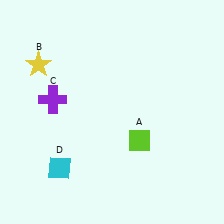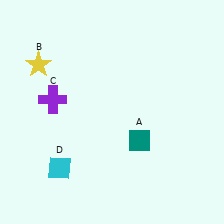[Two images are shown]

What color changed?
The diamond (A) changed from lime in Image 1 to teal in Image 2.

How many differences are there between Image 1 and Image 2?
There is 1 difference between the two images.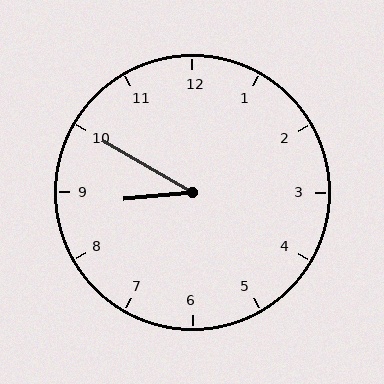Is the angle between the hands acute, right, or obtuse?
It is acute.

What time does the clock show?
8:50.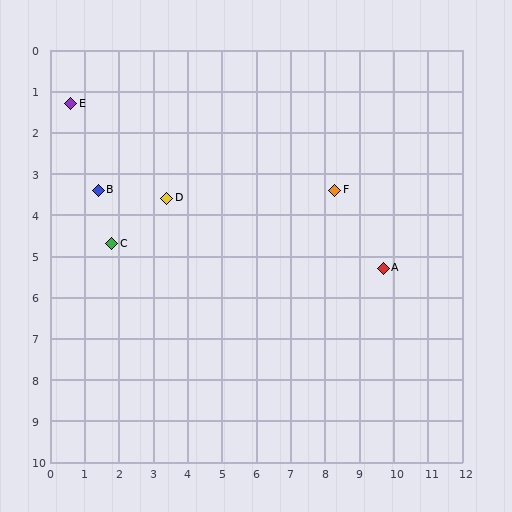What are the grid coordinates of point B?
Point B is at approximately (1.4, 3.4).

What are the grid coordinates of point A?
Point A is at approximately (9.7, 5.3).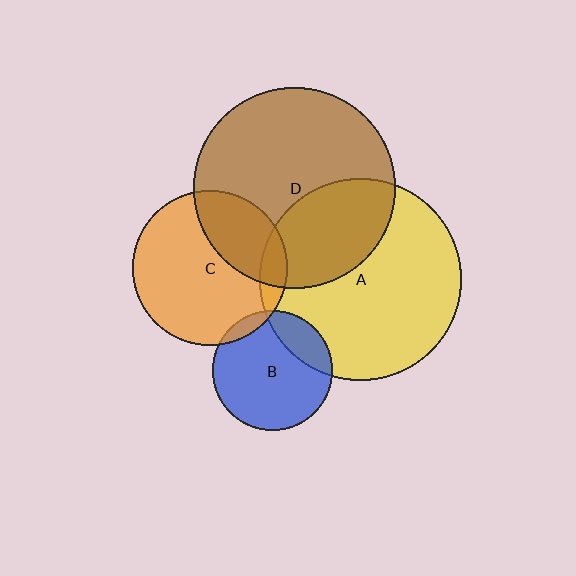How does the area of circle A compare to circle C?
Approximately 1.7 times.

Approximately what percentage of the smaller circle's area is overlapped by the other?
Approximately 5%.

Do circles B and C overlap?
Yes.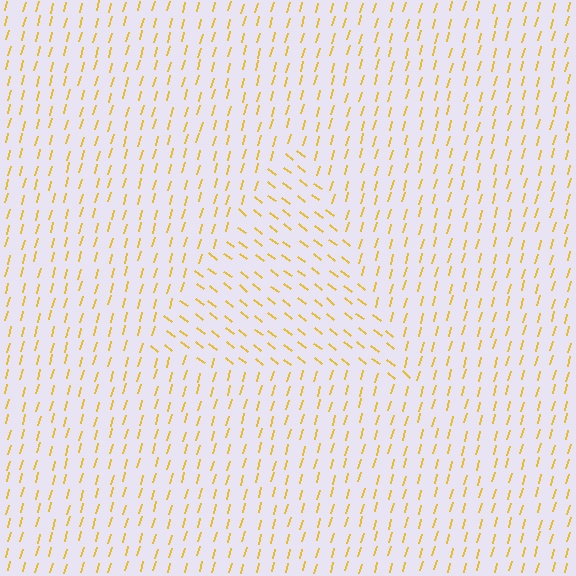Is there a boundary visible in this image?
Yes, there is a texture boundary formed by a change in line orientation.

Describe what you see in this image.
The image is filled with small yellow line segments. A triangle region in the image has lines oriented differently from the surrounding lines, creating a visible texture boundary.